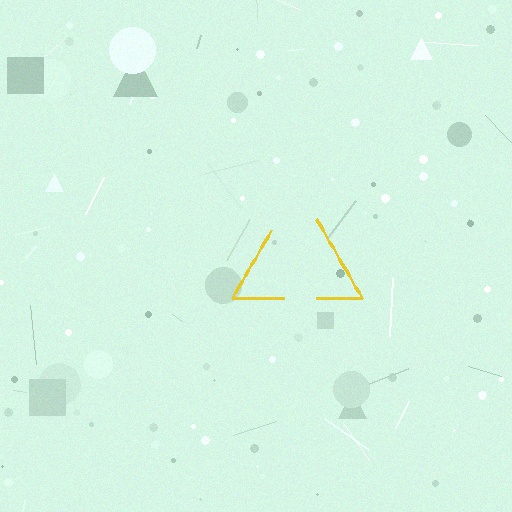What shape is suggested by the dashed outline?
The dashed outline suggests a triangle.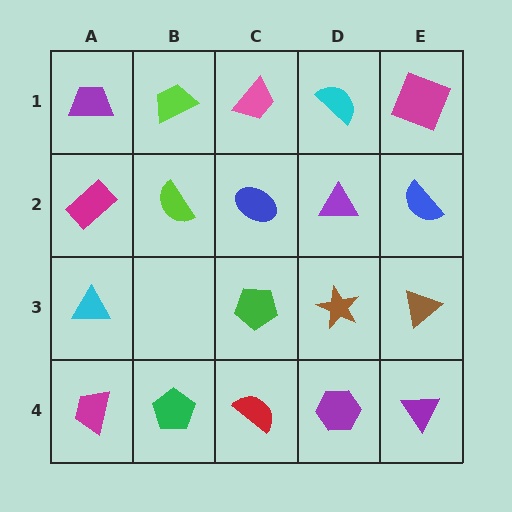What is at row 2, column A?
A magenta rectangle.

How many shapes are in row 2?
5 shapes.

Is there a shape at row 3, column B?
No, that cell is empty.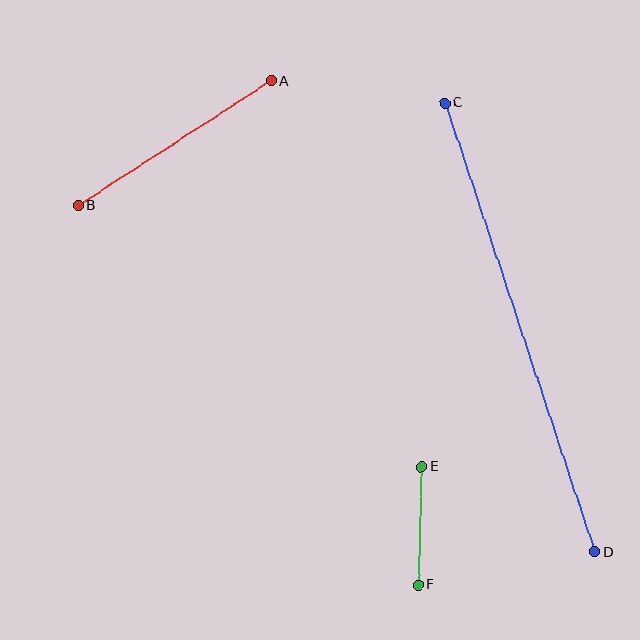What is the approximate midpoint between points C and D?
The midpoint is at approximately (520, 327) pixels.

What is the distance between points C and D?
The distance is approximately 473 pixels.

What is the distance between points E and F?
The distance is approximately 118 pixels.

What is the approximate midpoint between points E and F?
The midpoint is at approximately (420, 526) pixels.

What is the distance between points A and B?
The distance is approximately 229 pixels.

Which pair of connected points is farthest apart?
Points C and D are farthest apart.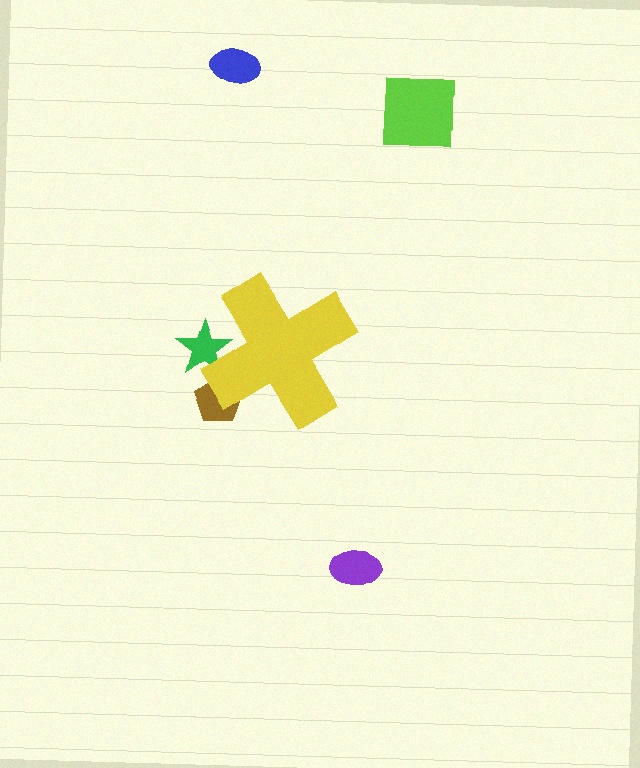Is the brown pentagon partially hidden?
Yes, the brown pentagon is partially hidden behind the yellow cross.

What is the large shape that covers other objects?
A yellow cross.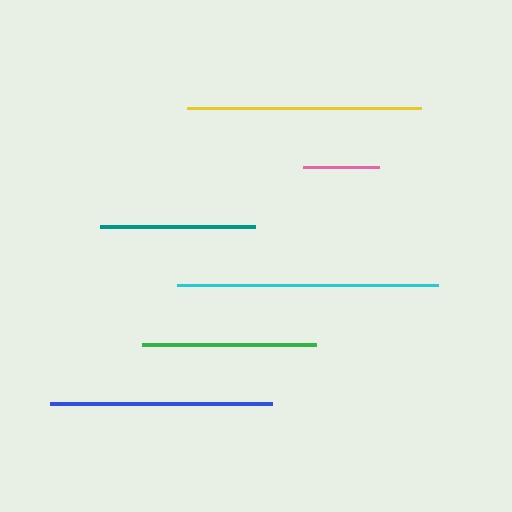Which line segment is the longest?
The cyan line is the longest at approximately 261 pixels.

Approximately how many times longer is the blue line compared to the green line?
The blue line is approximately 1.3 times the length of the green line.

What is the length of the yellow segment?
The yellow segment is approximately 234 pixels long.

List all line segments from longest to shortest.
From longest to shortest: cyan, yellow, blue, green, teal, pink.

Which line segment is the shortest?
The pink line is the shortest at approximately 76 pixels.